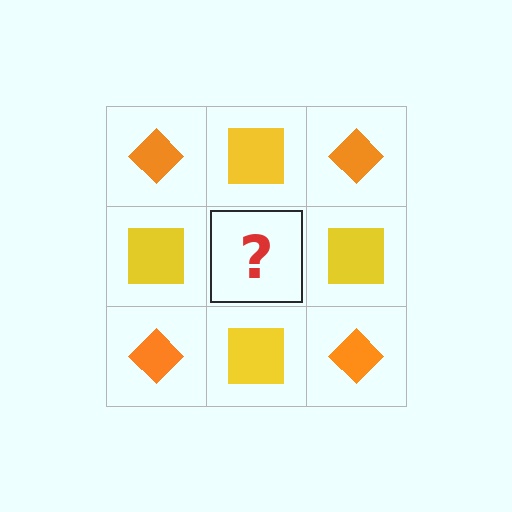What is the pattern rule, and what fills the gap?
The rule is that it alternates orange diamond and yellow square in a checkerboard pattern. The gap should be filled with an orange diamond.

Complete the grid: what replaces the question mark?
The question mark should be replaced with an orange diamond.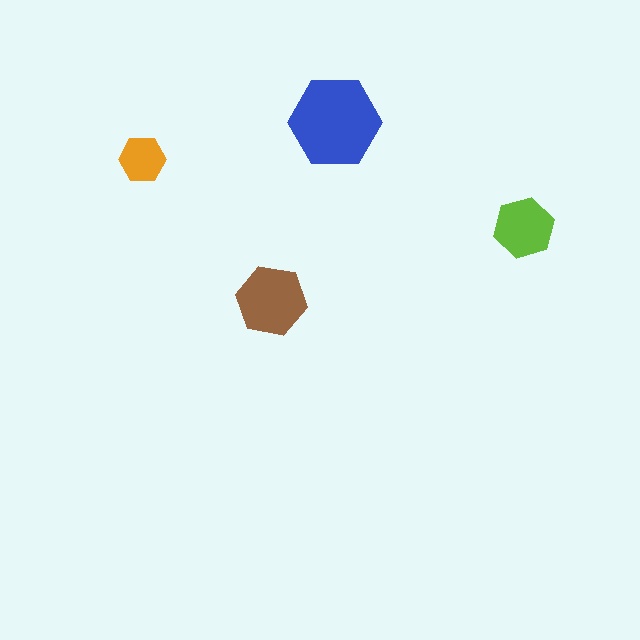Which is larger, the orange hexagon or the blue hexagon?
The blue one.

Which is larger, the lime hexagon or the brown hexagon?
The brown one.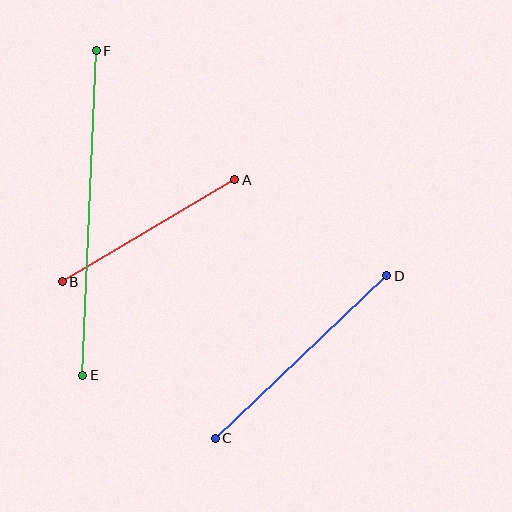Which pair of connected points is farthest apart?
Points E and F are farthest apart.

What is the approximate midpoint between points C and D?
The midpoint is at approximately (301, 357) pixels.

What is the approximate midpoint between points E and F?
The midpoint is at approximately (89, 213) pixels.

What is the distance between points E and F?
The distance is approximately 325 pixels.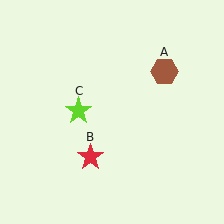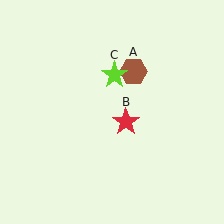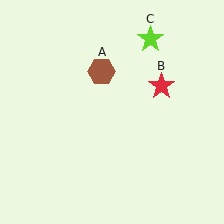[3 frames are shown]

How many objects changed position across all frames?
3 objects changed position: brown hexagon (object A), red star (object B), lime star (object C).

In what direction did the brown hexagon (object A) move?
The brown hexagon (object A) moved left.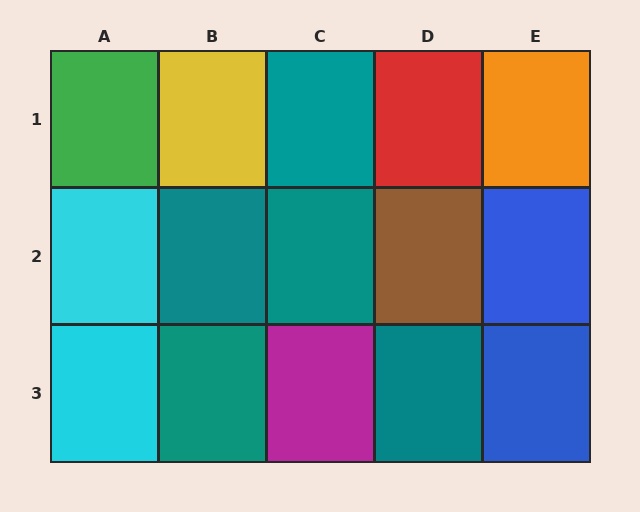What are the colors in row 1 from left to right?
Green, yellow, teal, red, orange.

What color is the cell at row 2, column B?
Teal.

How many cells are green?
1 cell is green.